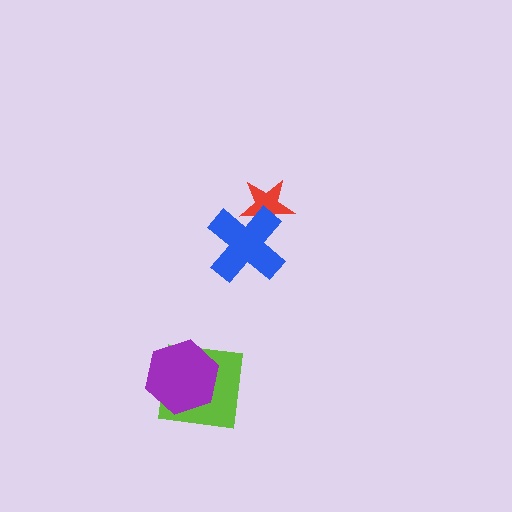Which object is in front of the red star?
The blue cross is in front of the red star.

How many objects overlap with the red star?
1 object overlaps with the red star.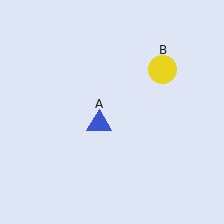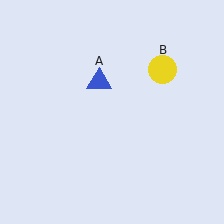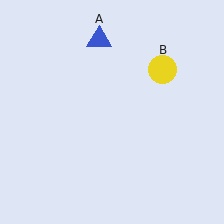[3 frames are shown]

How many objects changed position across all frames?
1 object changed position: blue triangle (object A).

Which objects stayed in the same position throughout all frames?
Yellow circle (object B) remained stationary.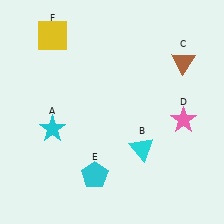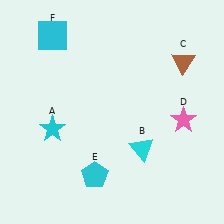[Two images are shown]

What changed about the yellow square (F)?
In Image 1, F is yellow. In Image 2, it changed to cyan.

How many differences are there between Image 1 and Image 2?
There is 1 difference between the two images.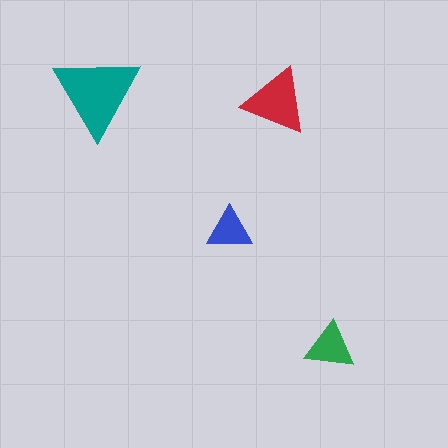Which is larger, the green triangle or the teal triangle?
The teal one.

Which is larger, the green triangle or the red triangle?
The red one.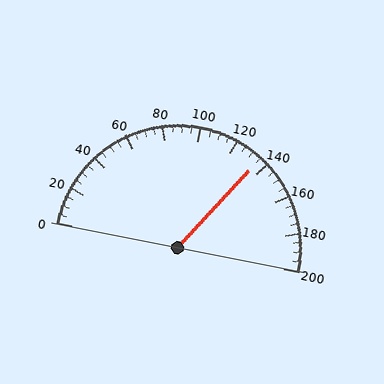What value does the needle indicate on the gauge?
The needle indicates approximately 135.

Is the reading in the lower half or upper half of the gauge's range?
The reading is in the upper half of the range (0 to 200).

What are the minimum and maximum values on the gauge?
The gauge ranges from 0 to 200.